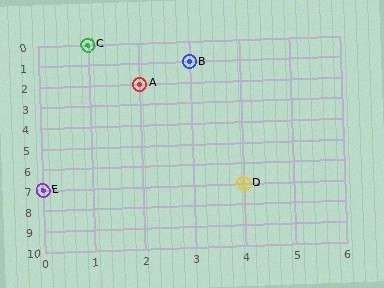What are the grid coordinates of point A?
Point A is at grid coordinates (2, 2).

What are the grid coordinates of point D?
Point D is at grid coordinates (4, 7).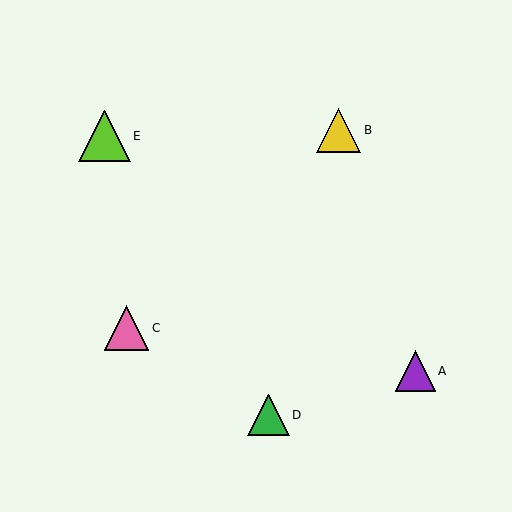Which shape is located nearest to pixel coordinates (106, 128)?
The lime triangle (labeled E) at (104, 136) is nearest to that location.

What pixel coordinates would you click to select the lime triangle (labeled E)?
Click at (104, 136) to select the lime triangle E.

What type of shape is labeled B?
Shape B is a yellow triangle.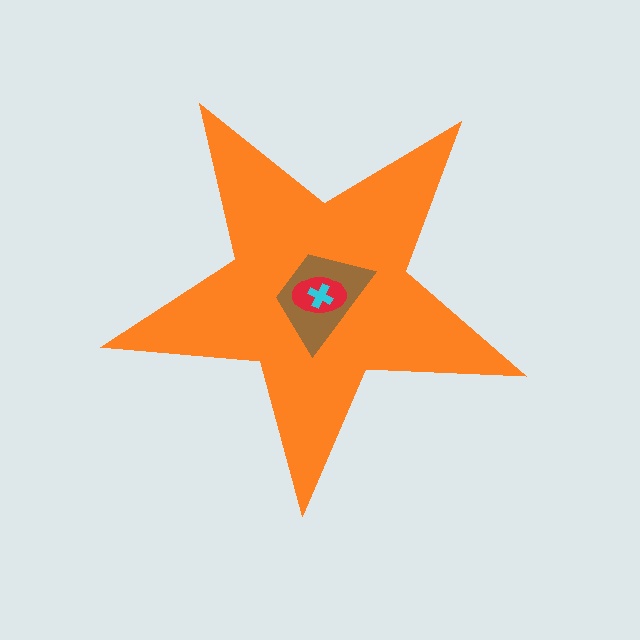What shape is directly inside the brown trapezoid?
The red ellipse.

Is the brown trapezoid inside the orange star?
Yes.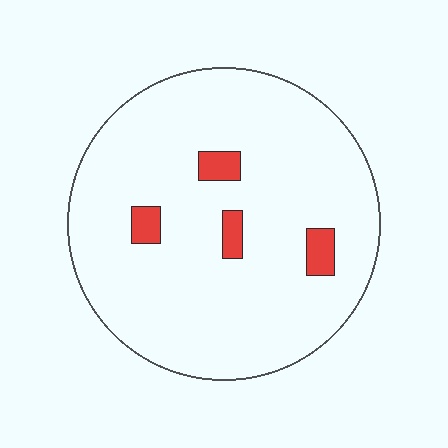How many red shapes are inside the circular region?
4.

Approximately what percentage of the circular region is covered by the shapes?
Approximately 5%.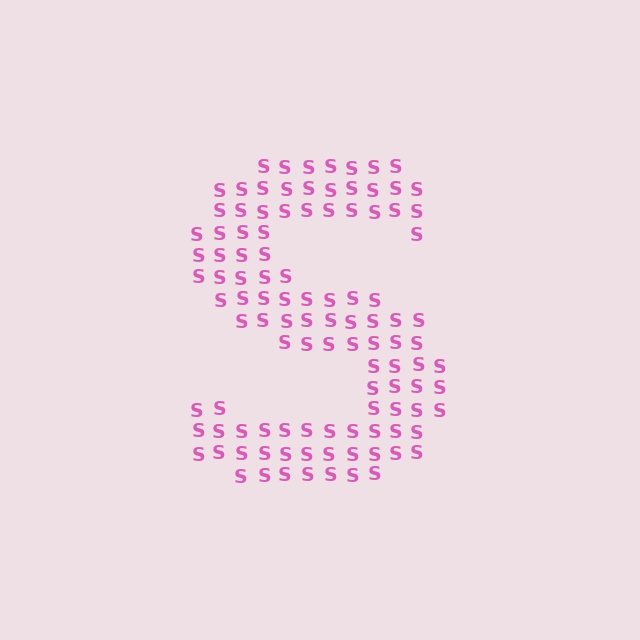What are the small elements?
The small elements are letter S's.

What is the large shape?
The large shape is the letter S.